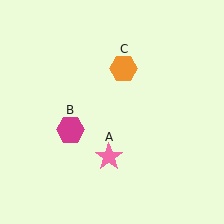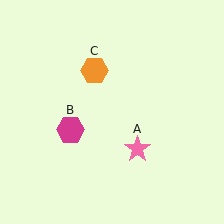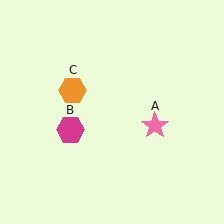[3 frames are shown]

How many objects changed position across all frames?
2 objects changed position: pink star (object A), orange hexagon (object C).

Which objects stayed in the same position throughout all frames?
Magenta hexagon (object B) remained stationary.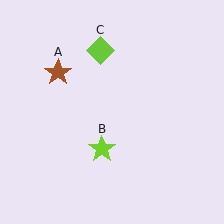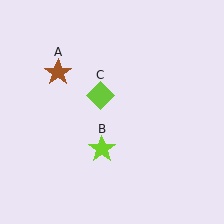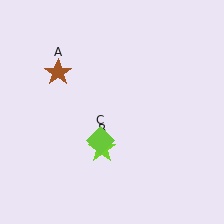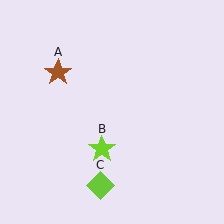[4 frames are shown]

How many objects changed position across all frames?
1 object changed position: lime diamond (object C).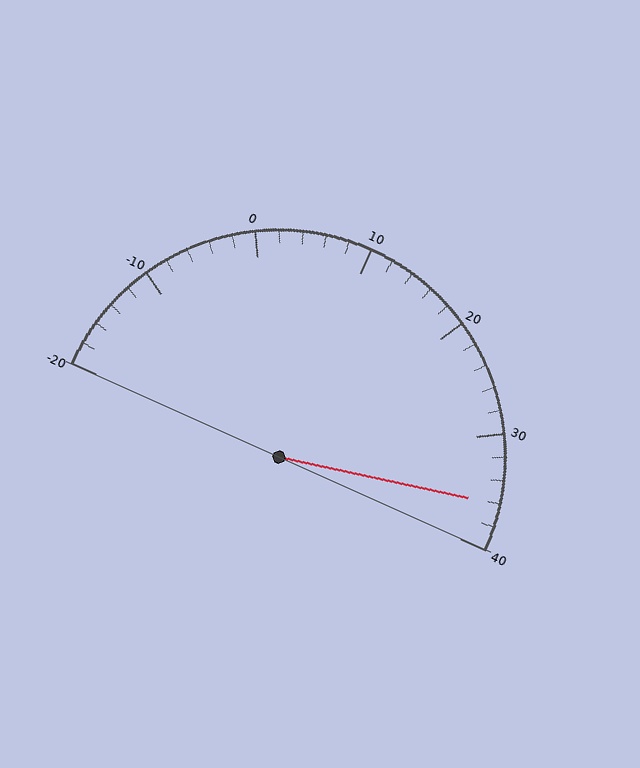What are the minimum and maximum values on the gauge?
The gauge ranges from -20 to 40.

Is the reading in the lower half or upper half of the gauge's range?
The reading is in the upper half of the range (-20 to 40).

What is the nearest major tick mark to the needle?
The nearest major tick mark is 40.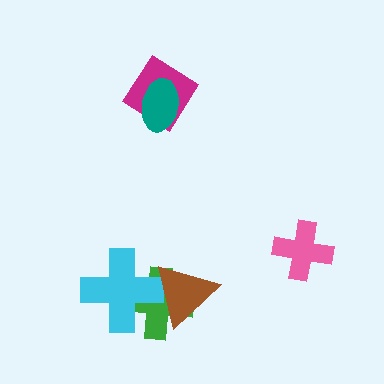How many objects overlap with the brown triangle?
2 objects overlap with the brown triangle.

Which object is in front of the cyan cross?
The brown triangle is in front of the cyan cross.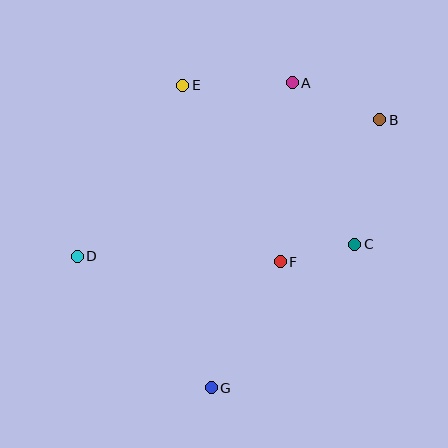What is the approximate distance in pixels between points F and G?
The distance between F and G is approximately 144 pixels.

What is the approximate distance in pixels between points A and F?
The distance between A and F is approximately 180 pixels.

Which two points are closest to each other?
Points C and F are closest to each other.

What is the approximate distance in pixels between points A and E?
The distance between A and E is approximately 109 pixels.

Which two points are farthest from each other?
Points B and D are farthest from each other.